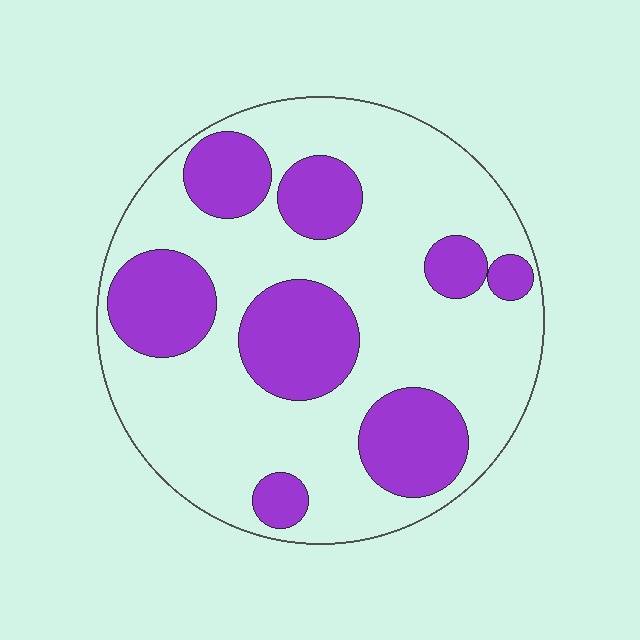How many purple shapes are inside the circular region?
8.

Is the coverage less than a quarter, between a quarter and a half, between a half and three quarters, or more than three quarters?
Between a quarter and a half.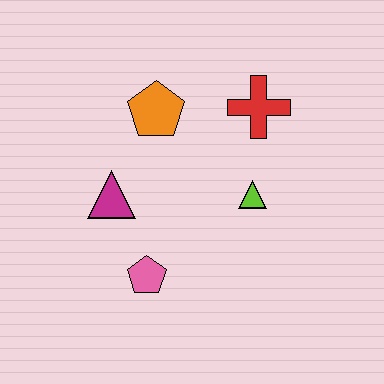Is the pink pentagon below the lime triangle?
Yes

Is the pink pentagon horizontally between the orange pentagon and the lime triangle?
No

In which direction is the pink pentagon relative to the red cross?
The pink pentagon is below the red cross.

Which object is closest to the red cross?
The lime triangle is closest to the red cross.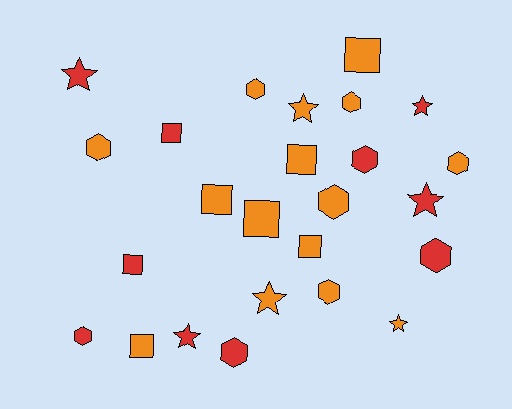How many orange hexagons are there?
There are 6 orange hexagons.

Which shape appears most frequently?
Hexagon, with 10 objects.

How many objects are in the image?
There are 25 objects.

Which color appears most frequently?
Orange, with 15 objects.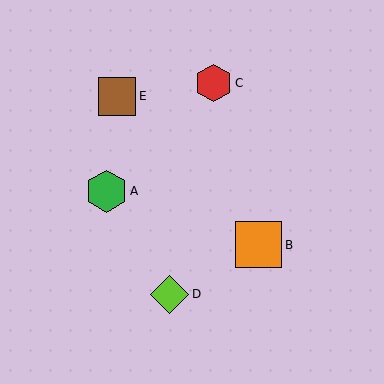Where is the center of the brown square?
The center of the brown square is at (117, 96).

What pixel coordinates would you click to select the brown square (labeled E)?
Click at (117, 96) to select the brown square E.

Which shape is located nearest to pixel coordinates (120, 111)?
The brown square (labeled E) at (117, 96) is nearest to that location.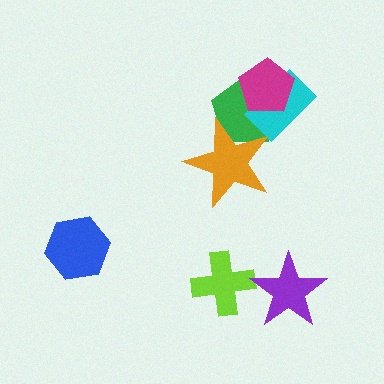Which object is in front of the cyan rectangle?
The magenta pentagon is in front of the cyan rectangle.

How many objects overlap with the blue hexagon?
0 objects overlap with the blue hexagon.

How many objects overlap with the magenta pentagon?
2 objects overlap with the magenta pentagon.